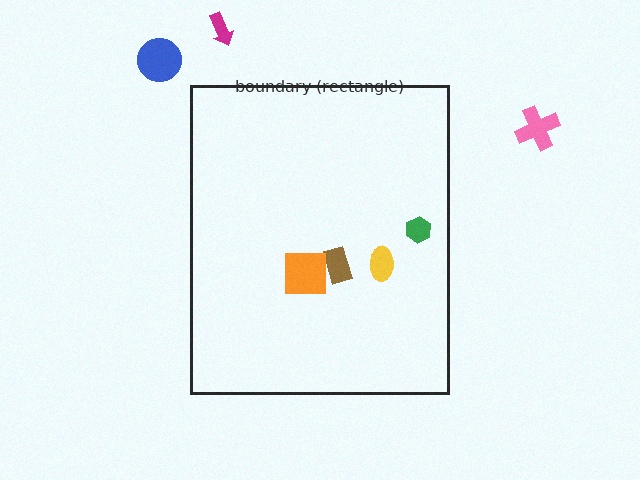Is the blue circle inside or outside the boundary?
Outside.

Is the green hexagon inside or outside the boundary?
Inside.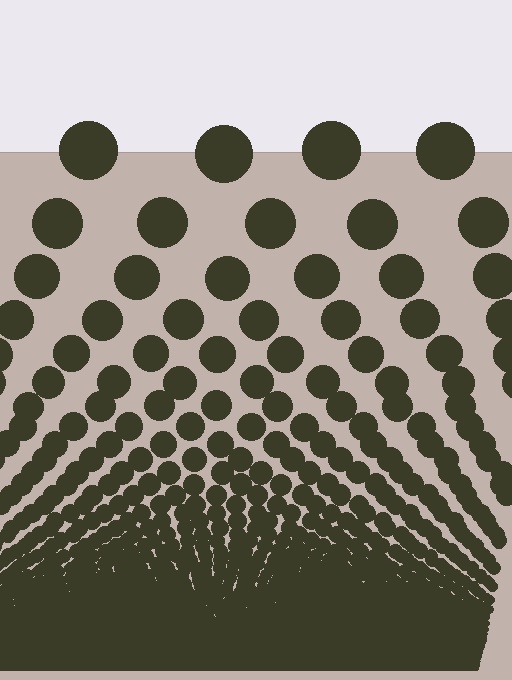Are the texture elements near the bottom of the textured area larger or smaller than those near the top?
Smaller. The gradient is inverted — elements near the bottom are smaller and denser.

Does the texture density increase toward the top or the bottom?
Density increases toward the bottom.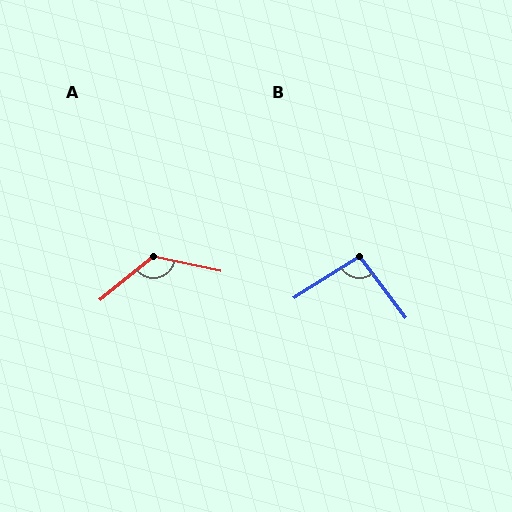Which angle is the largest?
A, at approximately 129 degrees.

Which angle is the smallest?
B, at approximately 95 degrees.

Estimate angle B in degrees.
Approximately 95 degrees.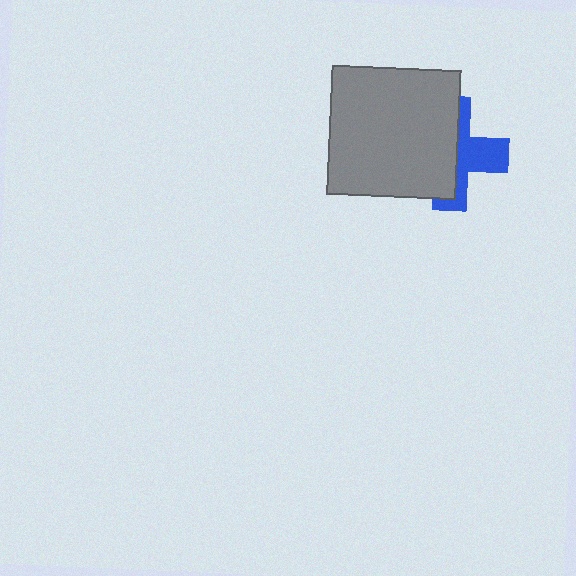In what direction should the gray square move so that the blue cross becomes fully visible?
The gray square should move left. That is the shortest direction to clear the overlap and leave the blue cross fully visible.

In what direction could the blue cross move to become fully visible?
The blue cross could move right. That would shift it out from behind the gray square entirely.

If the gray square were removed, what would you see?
You would see the complete blue cross.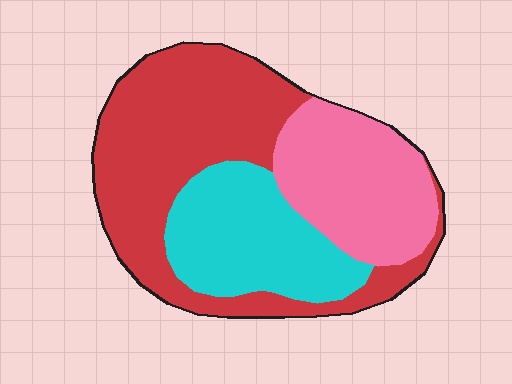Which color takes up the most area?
Red, at roughly 50%.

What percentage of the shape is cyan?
Cyan covers around 25% of the shape.